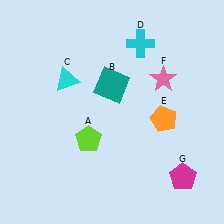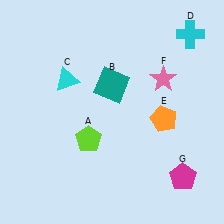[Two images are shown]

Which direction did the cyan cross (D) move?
The cyan cross (D) moved right.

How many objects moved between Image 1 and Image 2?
1 object moved between the two images.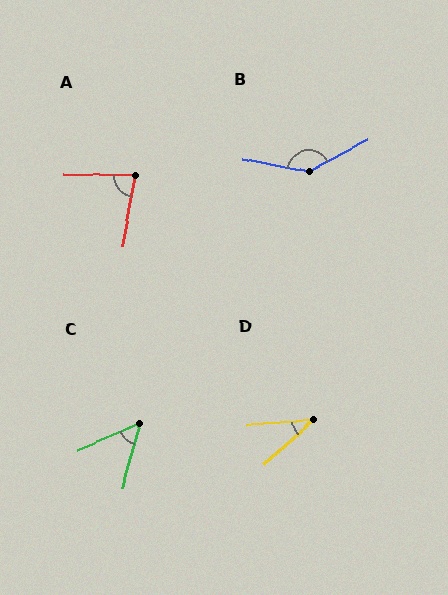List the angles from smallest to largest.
D (37°), C (51°), A (80°), B (140°).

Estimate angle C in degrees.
Approximately 51 degrees.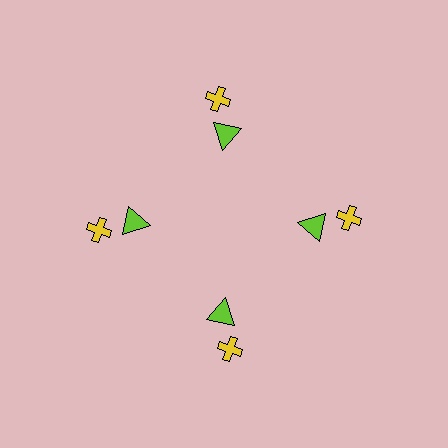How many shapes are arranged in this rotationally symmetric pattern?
There are 8 shapes, arranged in 4 groups of 2.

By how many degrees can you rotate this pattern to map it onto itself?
The pattern maps onto itself every 90 degrees of rotation.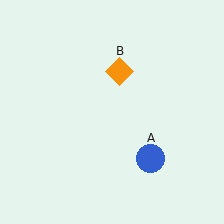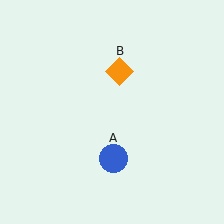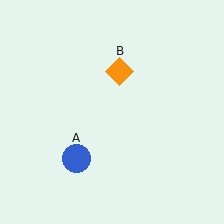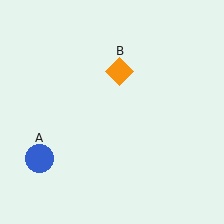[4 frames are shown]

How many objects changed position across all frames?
1 object changed position: blue circle (object A).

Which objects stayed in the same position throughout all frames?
Orange diamond (object B) remained stationary.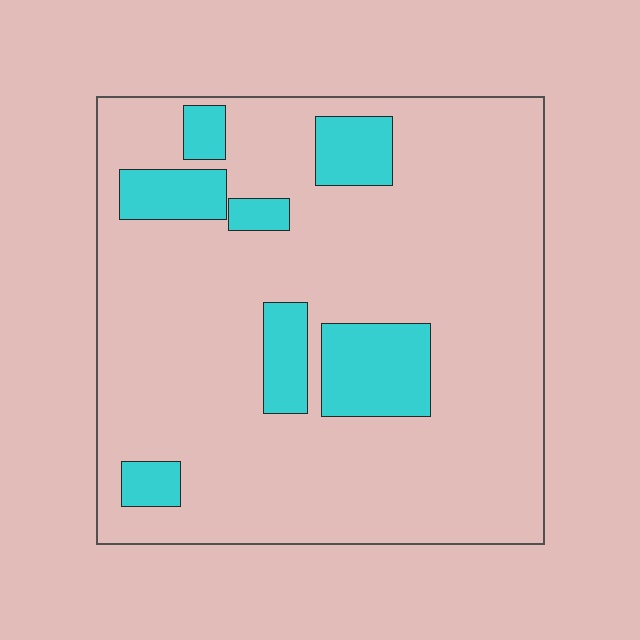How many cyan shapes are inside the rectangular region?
7.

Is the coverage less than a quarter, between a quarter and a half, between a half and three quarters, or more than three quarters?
Less than a quarter.